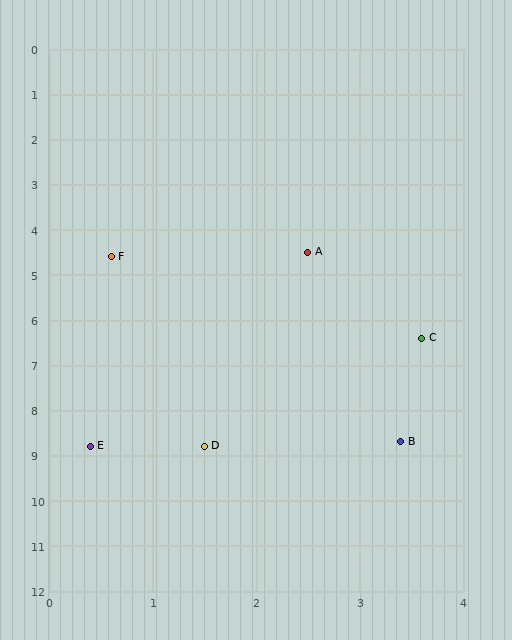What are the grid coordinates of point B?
Point B is at approximately (3.4, 8.7).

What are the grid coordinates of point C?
Point C is at approximately (3.6, 6.4).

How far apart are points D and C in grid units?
Points D and C are about 3.2 grid units apart.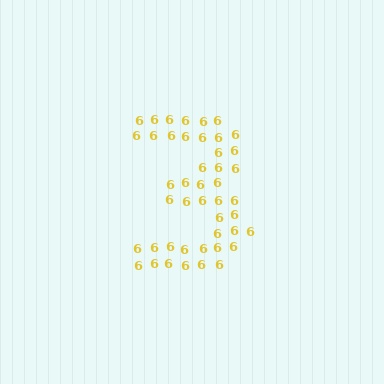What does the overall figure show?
The overall figure shows the digit 3.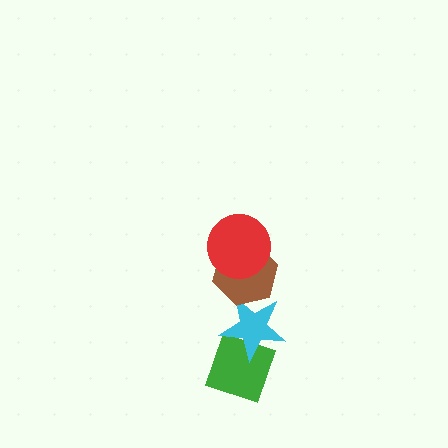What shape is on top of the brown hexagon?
The red circle is on top of the brown hexagon.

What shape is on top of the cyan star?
The brown hexagon is on top of the cyan star.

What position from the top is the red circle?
The red circle is 1st from the top.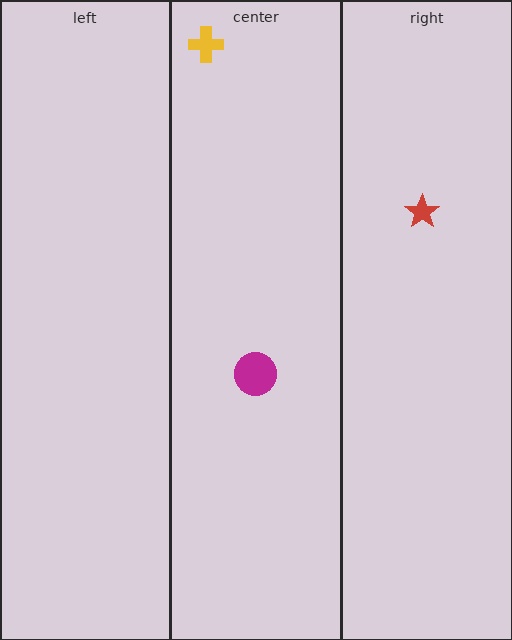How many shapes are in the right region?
1.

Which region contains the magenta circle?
The center region.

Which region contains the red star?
The right region.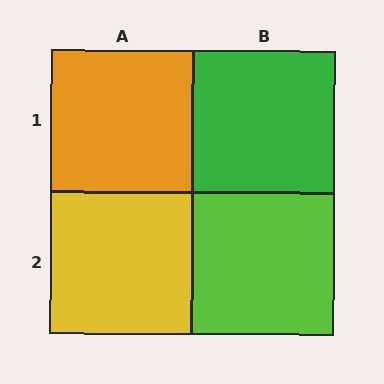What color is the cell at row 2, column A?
Yellow.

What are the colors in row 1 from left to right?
Orange, green.